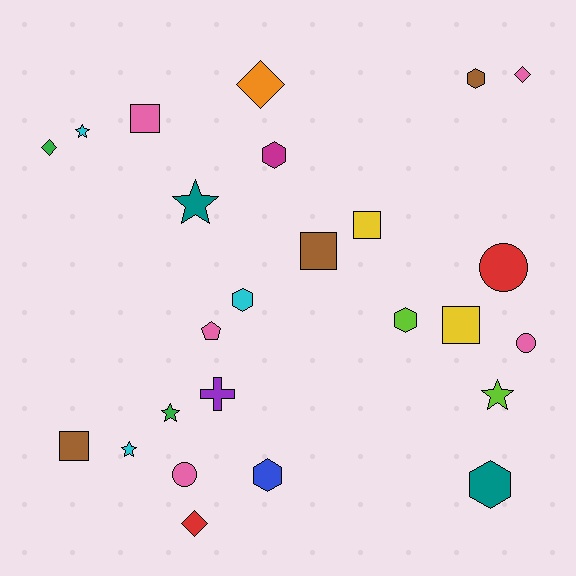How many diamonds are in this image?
There are 4 diamonds.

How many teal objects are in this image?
There are 2 teal objects.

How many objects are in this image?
There are 25 objects.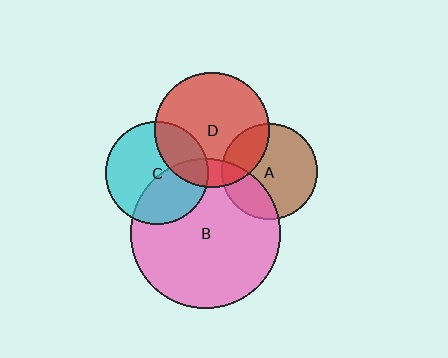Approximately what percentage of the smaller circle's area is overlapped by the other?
Approximately 30%.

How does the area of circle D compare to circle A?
Approximately 1.4 times.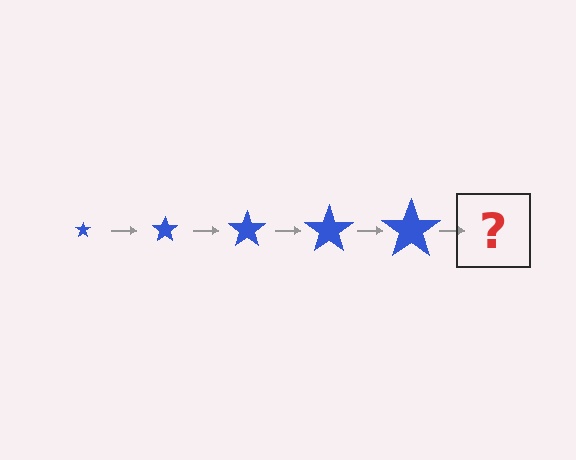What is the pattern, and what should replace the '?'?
The pattern is that the star gets progressively larger each step. The '?' should be a blue star, larger than the previous one.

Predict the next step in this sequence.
The next step is a blue star, larger than the previous one.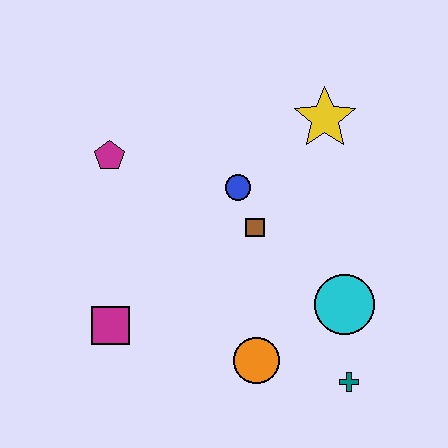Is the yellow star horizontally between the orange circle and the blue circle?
No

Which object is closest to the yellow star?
The blue circle is closest to the yellow star.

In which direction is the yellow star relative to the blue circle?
The yellow star is to the right of the blue circle.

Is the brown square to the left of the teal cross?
Yes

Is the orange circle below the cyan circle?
Yes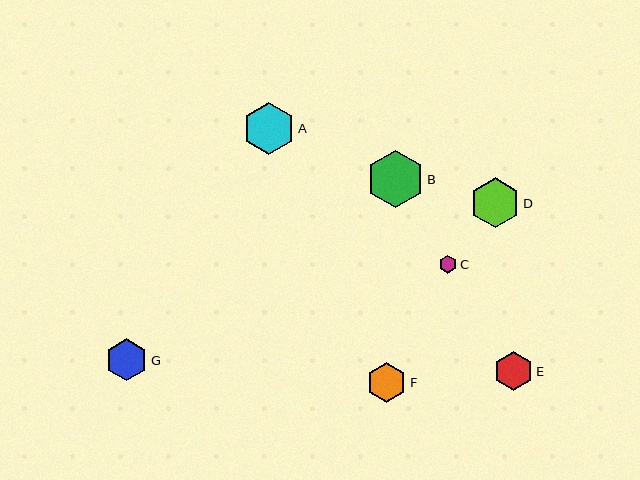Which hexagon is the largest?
Hexagon B is the largest with a size of approximately 57 pixels.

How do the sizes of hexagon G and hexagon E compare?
Hexagon G and hexagon E are approximately the same size.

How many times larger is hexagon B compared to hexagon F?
Hexagon B is approximately 1.4 times the size of hexagon F.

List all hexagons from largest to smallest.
From largest to smallest: B, A, D, G, F, E, C.